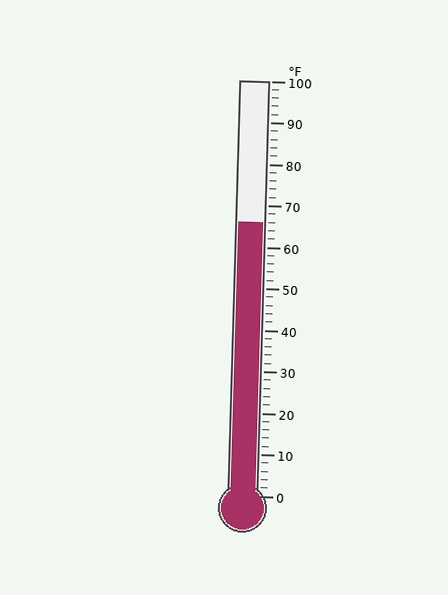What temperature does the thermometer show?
The thermometer shows approximately 66°F.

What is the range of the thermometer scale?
The thermometer scale ranges from 0°F to 100°F.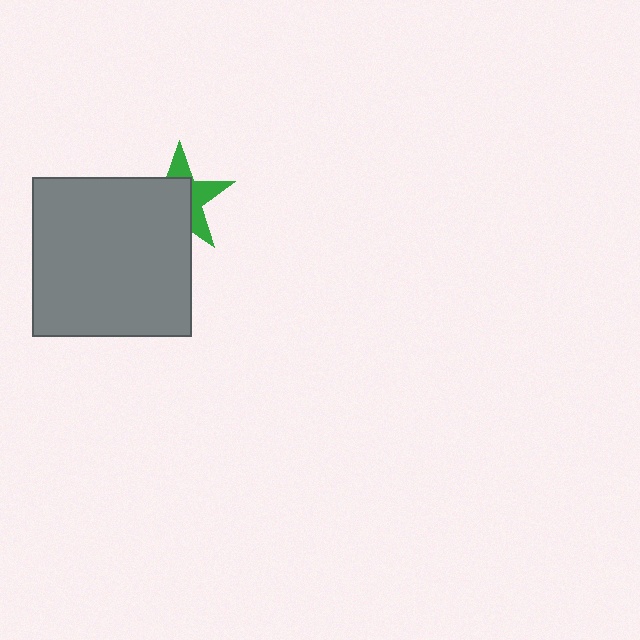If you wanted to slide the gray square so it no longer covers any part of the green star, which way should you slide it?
Slide it toward the lower-left — that is the most direct way to separate the two shapes.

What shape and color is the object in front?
The object in front is a gray square.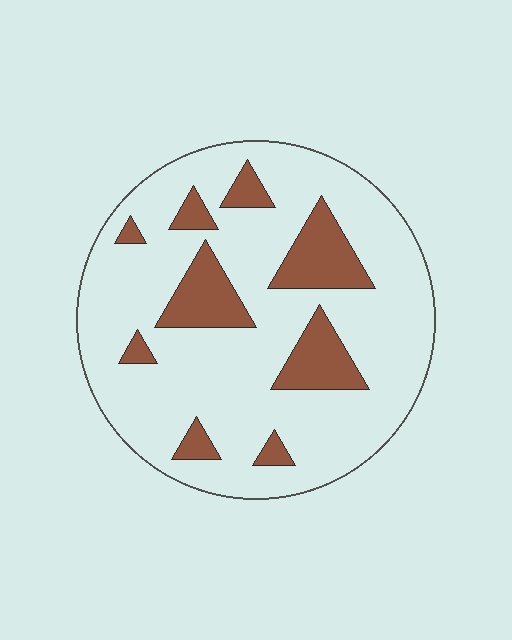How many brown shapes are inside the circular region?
9.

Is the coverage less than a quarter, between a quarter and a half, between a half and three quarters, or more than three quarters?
Less than a quarter.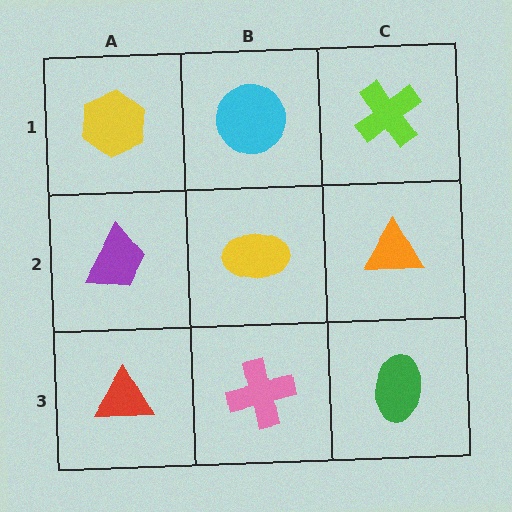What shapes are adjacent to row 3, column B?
A yellow ellipse (row 2, column B), a red triangle (row 3, column A), a green ellipse (row 3, column C).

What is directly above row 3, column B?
A yellow ellipse.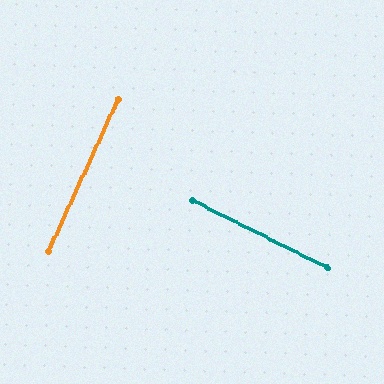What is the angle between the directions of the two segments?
Approximately 88 degrees.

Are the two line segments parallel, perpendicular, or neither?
Perpendicular — they meet at approximately 88°.